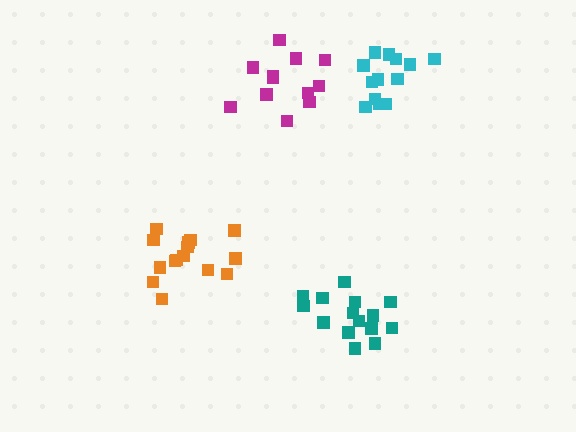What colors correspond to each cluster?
The clusters are colored: teal, cyan, magenta, orange.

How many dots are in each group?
Group 1: 15 dots, Group 2: 13 dots, Group 3: 12 dots, Group 4: 15 dots (55 total).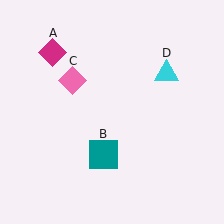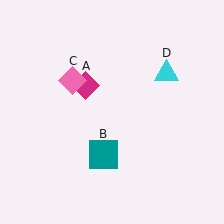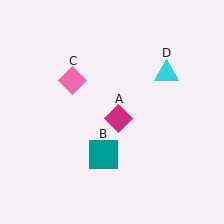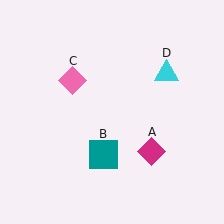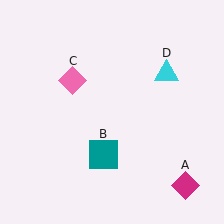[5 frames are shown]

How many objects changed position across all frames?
1 object changed position: magenta diamond (object A).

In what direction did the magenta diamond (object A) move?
The magenta diamond (object A) moved down and to the right.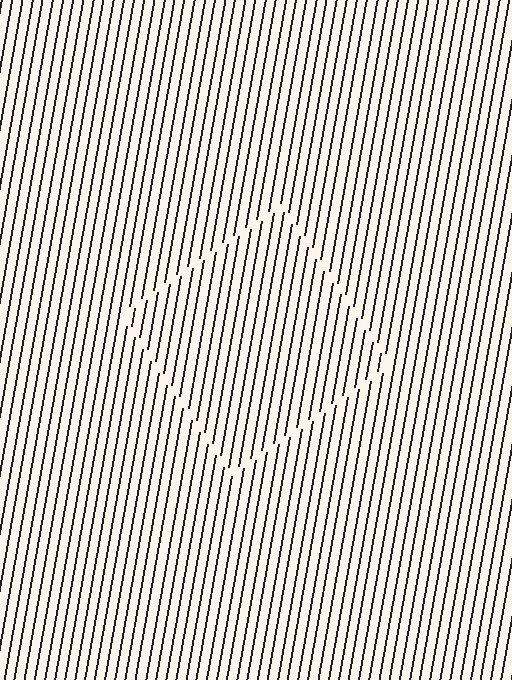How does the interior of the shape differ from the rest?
The interior of the shape contains the same grating, shifted by half a period — the contour is defined by the phase discontinuity where line-ends from the inner and outer gratings abut.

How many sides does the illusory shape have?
4 sides — the line-ends trace a square.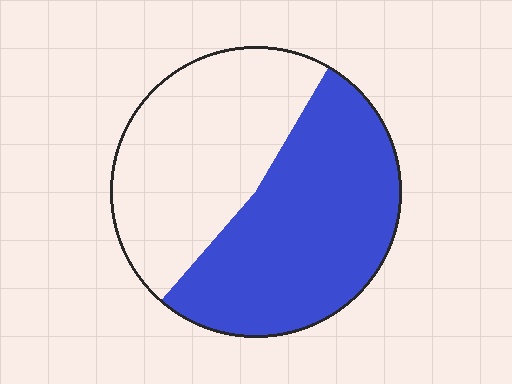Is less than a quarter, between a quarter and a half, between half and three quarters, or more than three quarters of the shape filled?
Between half and three quarters.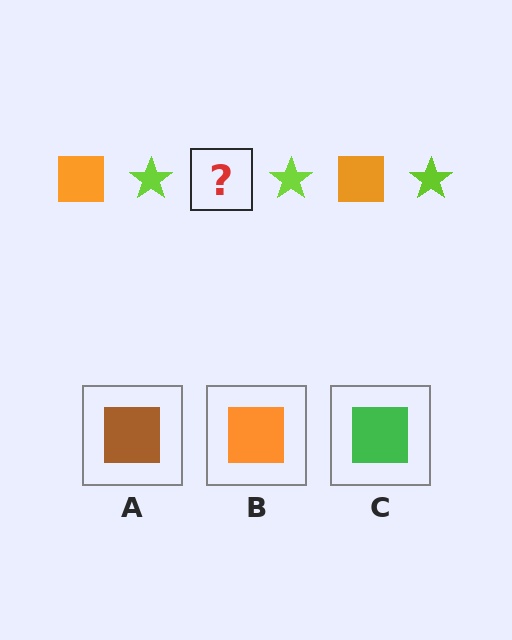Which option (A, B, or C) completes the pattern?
B.